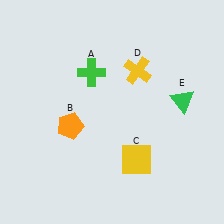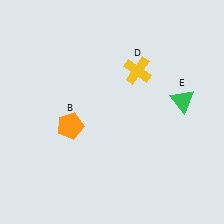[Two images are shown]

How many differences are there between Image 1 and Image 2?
There are 2 differences between the two images.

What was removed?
The yellow square (C), the green cross (A) were removed in Image 2.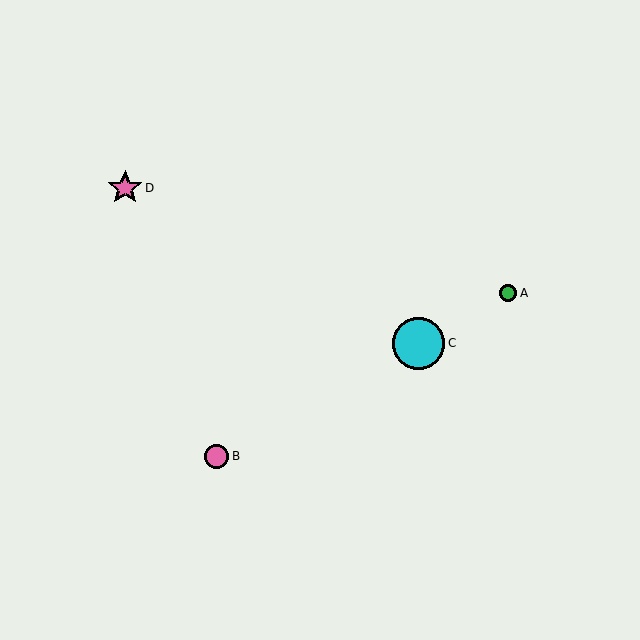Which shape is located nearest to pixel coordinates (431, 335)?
The cyan circle (labeled C) at (419, 343) is nearest to that location.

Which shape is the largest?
The cyan circle (labeled C) is the largest.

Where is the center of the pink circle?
The center of the pink circle is at (217, 456).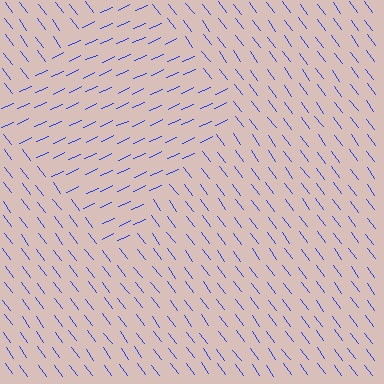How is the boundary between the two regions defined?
The boundary is defined purely by a change in line orientation (approximately 78 degrees difference). All lines are the same color and thickness.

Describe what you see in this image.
The image is filled with small blue line segments. A diamond region in the image has lines oriented differently from the surrounding lines, creating a visible texture boundary.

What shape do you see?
I see a diamond.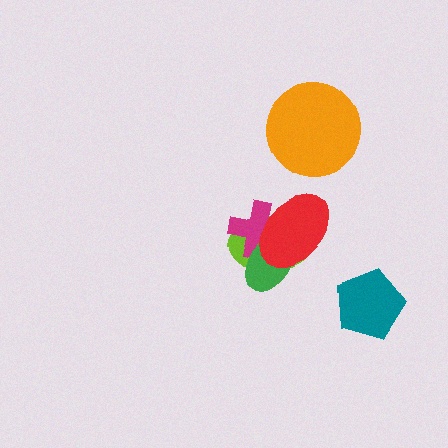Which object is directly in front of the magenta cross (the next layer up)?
The green ellipse is directly in front of the magenta cross.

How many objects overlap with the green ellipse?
3 objects overlap with the green ellipse.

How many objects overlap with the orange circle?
0 objects overlap with the orange circle.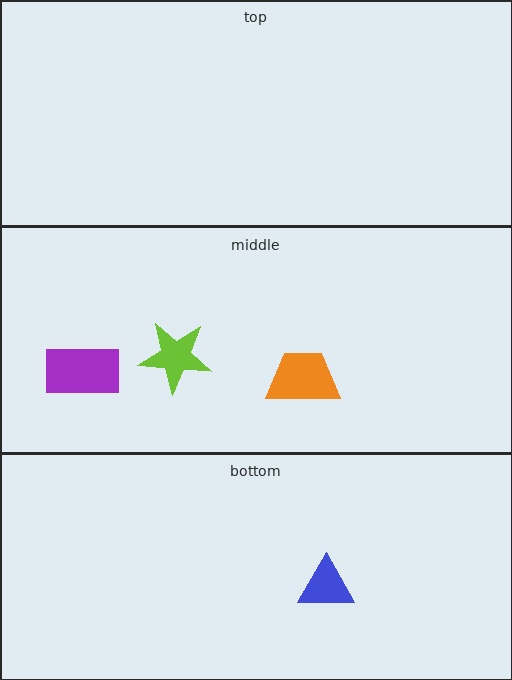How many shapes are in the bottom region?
1.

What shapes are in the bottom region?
The blue triangle.